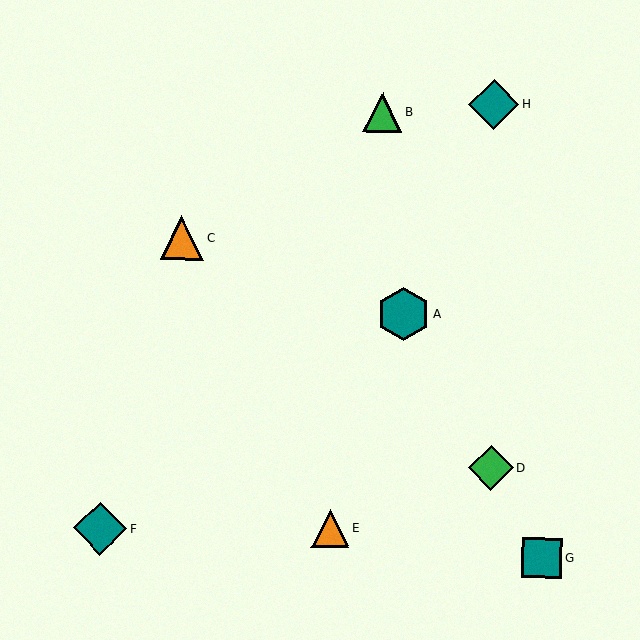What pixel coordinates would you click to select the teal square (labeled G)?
Click at (542, 558) to select the teal square G.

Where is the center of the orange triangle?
The center of the orange triangle is at (182, 238).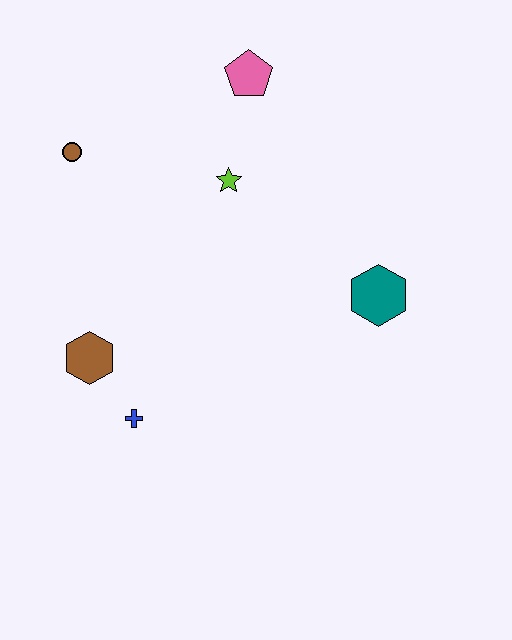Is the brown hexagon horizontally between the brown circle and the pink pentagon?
Yes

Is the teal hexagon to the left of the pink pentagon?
No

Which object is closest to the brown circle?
The lime star is closest to the brown circle.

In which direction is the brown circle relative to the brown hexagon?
The brown circle is above the brown hexagon.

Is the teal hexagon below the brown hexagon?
No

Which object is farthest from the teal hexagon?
The brown circle is farthest from the teal hexagon.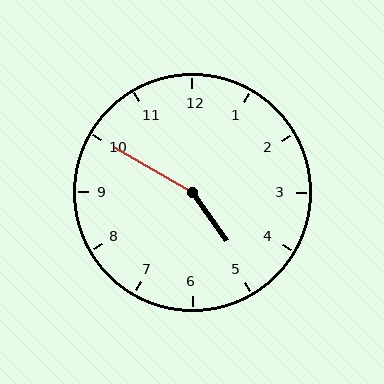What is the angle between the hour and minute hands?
Approximately 155 degrees.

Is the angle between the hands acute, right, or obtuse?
It is obtuse.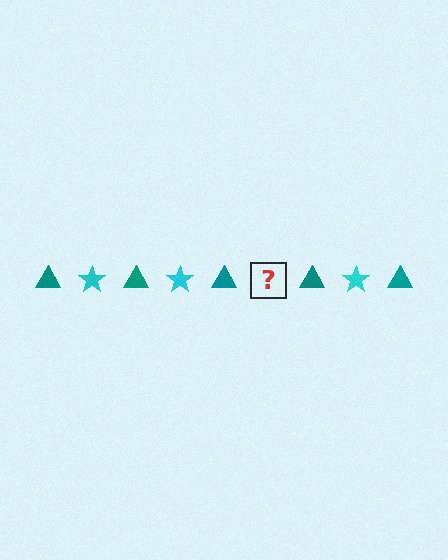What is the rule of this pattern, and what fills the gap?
The rule is that the pattern alternates between teal triangle and cyan star. The gap should be filled with a cyan star.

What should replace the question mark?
The question mark should be replaced with a cyan star.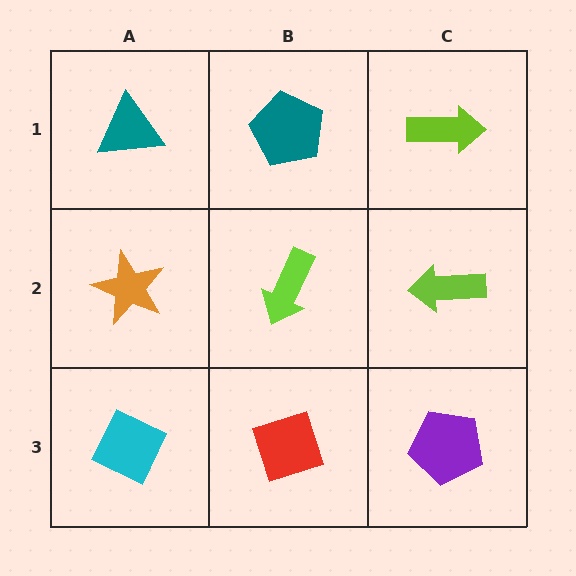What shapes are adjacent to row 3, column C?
A lime arrow (row 2, column C), a red diamond (row 3, column B).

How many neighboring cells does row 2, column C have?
3.